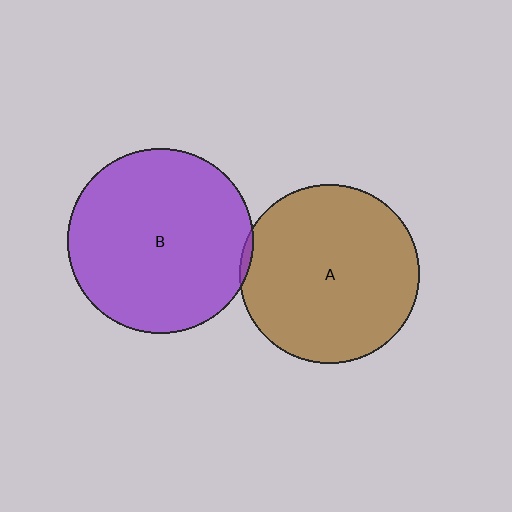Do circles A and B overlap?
Yes.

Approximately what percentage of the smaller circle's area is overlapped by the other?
Approximately 5%.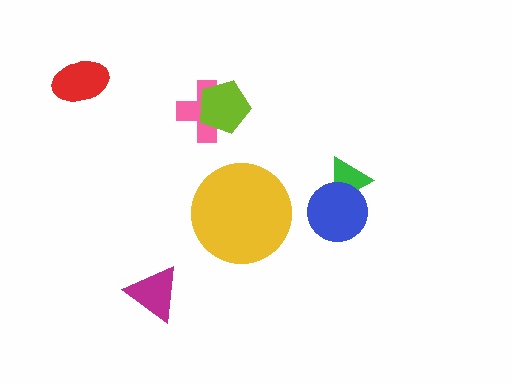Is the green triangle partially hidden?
Yes, it is partially covered by another shape.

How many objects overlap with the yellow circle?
0 objects overlap with the yellow circle.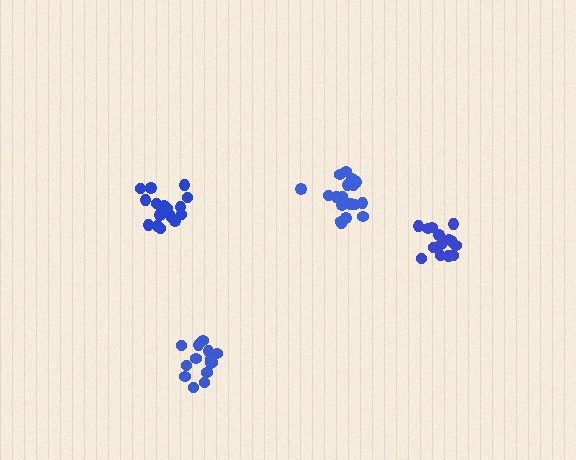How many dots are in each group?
Group 1: 17 dots, Group 2: 14 dots, Group 3: 19 dots, Group 4: 14 dots (64 total).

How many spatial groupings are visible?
There are 4 spatial groupings.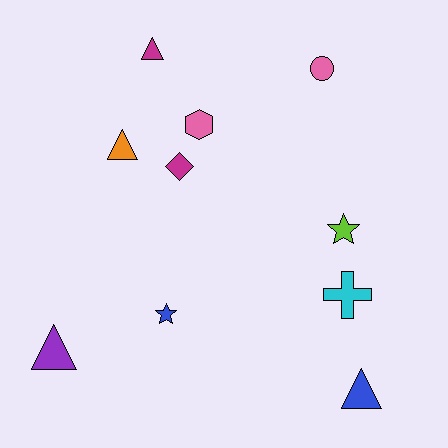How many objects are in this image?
There are 10 objects.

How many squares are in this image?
There are no squares.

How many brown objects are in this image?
There are no brown objects.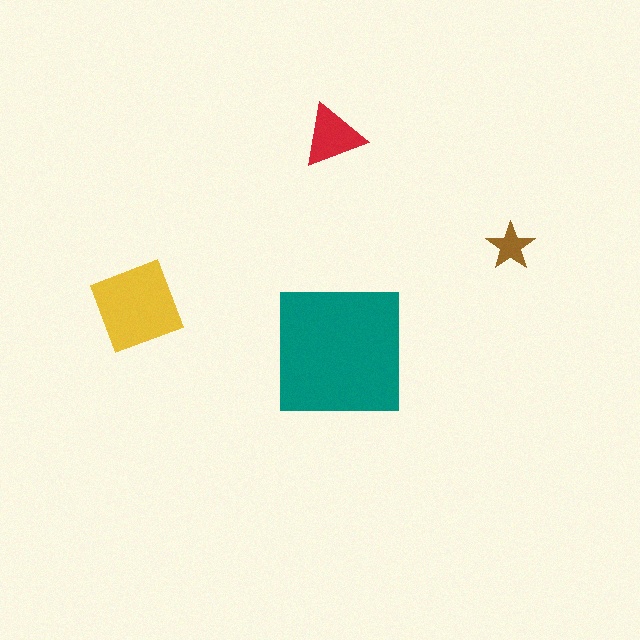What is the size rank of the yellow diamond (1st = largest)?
2nd.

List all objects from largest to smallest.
The teal square, the yellow diamond, the red triangle, the brown star.